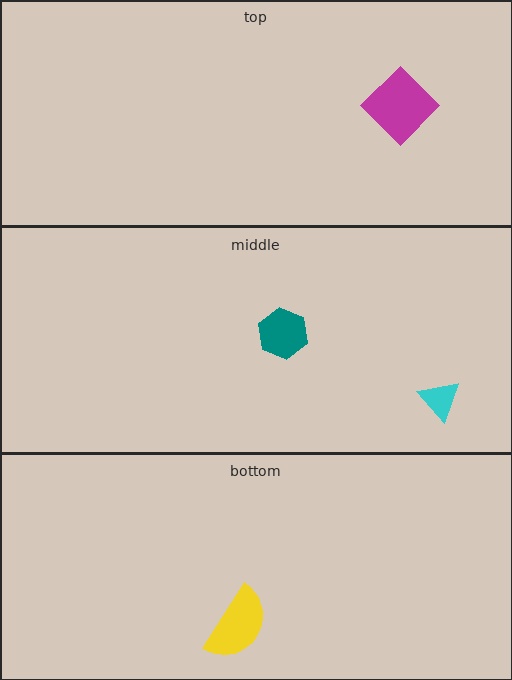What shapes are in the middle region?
The teal hexagon, the cyan triangle.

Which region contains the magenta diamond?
The top region.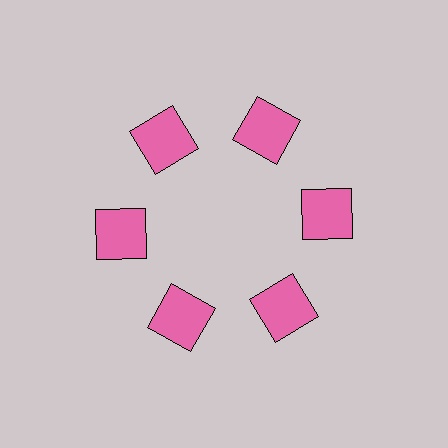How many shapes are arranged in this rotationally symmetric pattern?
There are 6 shapes, arranged in 6 groups of 1.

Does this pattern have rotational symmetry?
Yes, this pattern has 6-fold rotational symmetry. It looks the same after rotating 60 degrees around the center.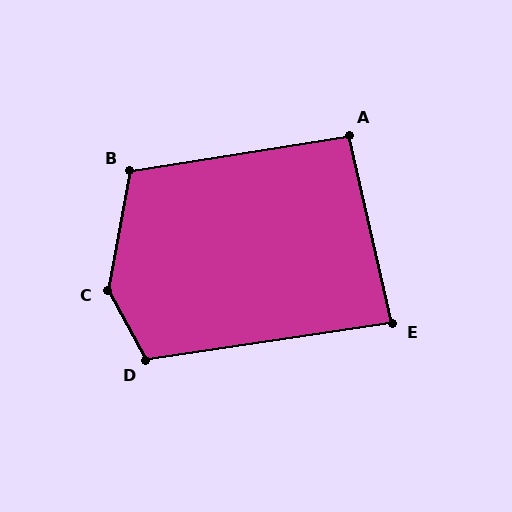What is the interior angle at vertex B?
Approximately 110 degrees (obtuse).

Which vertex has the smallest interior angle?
E, at approximately 86 degrees.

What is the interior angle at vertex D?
Approximately 110 degrees (obtuse).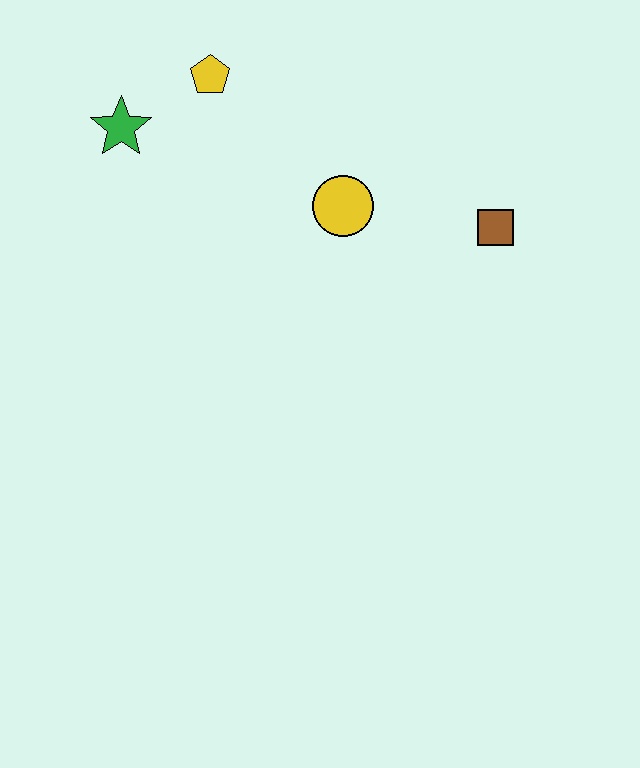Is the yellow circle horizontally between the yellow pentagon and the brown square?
Yes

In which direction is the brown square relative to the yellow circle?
The brown square is to the right of the yellow circle.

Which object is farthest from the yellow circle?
The green star is farthest from the yellow circle.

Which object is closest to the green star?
The yellow pentagon is closest to the green star.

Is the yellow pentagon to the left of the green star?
No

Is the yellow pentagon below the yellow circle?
No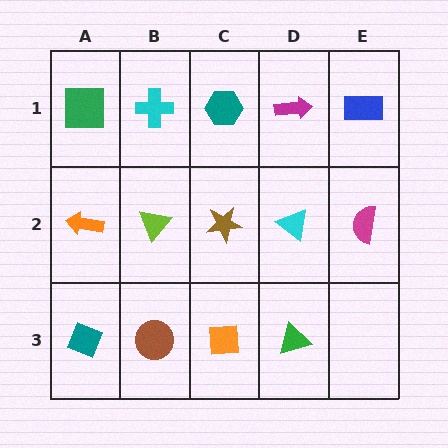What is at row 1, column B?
A cyan cross.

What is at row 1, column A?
A green square.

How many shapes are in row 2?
5 shapes.